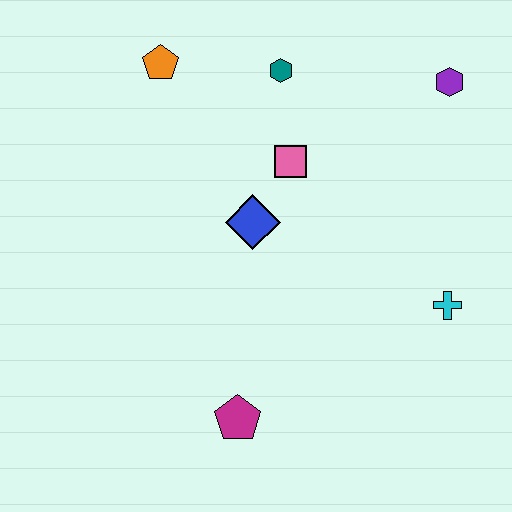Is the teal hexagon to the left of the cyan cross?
Yes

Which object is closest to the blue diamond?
The pink square is closest to the blue diamond.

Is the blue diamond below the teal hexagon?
Yes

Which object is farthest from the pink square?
The magenta pentagon is farthest from the pink square.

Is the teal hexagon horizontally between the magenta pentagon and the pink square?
Yes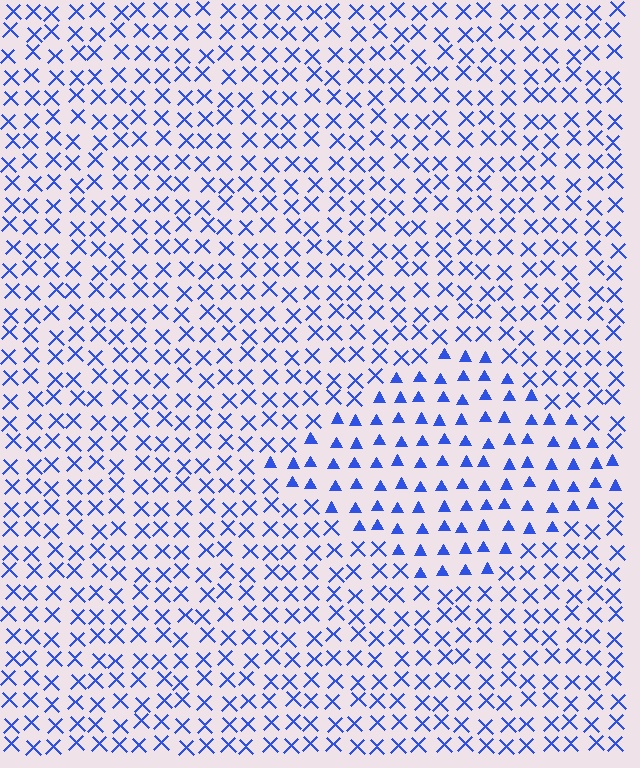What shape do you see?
I see a diamond.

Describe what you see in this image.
The image is filled with small blue elements arranged in a uniform grid. A diamond-shaped region contains triangles, while the surrounding area contains X marks. The boundary is defined purely by the change in element shape.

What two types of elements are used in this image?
The image uses triangles inside the diamond region and X marks outside it.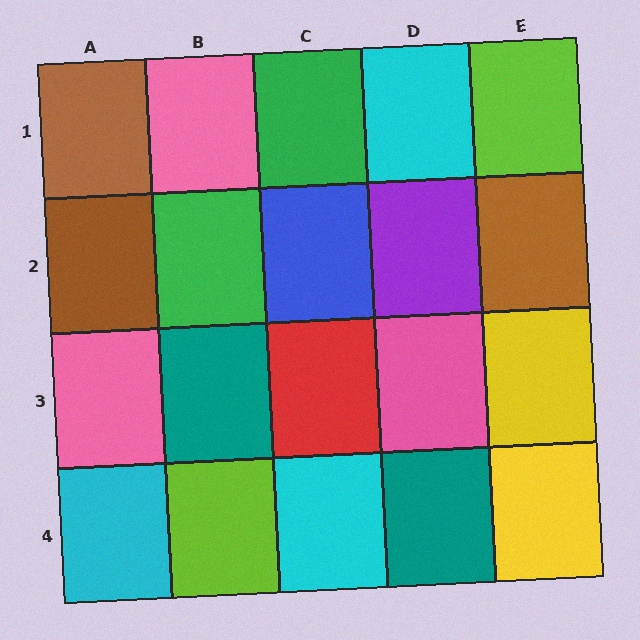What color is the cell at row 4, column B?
Lime.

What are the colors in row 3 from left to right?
Pink, teal, red, pink, yellow.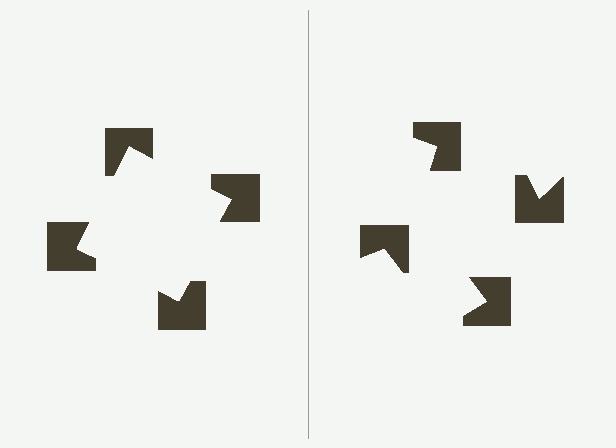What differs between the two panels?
The notched squares are positioned identically on both sides; only the wedge orientations differ. On the left they align to a square; on the right they are misaligned.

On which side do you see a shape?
An illusory square appears on the left side. On the right side the wedge cuts are rotated, so no coherent shape forms.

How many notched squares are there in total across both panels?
8 — 4 on each side.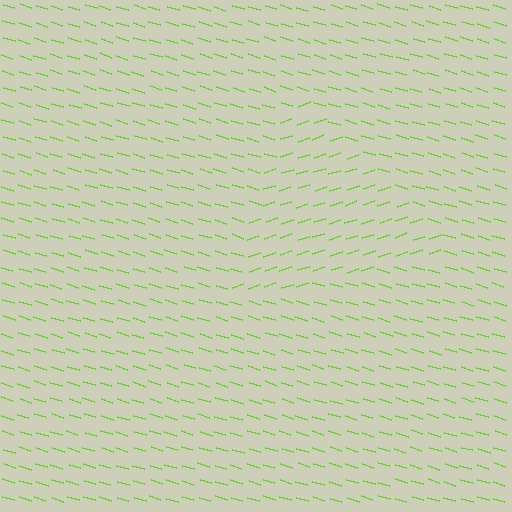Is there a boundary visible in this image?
Yes, there is a texture boundary formed by a change in line orientation.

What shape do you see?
I see a triangle.